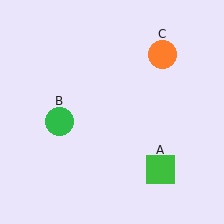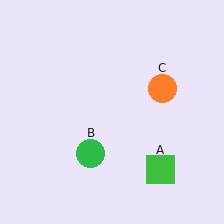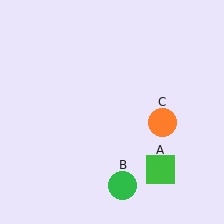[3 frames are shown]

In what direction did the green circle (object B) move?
The green circle (object B) moved down and to the right.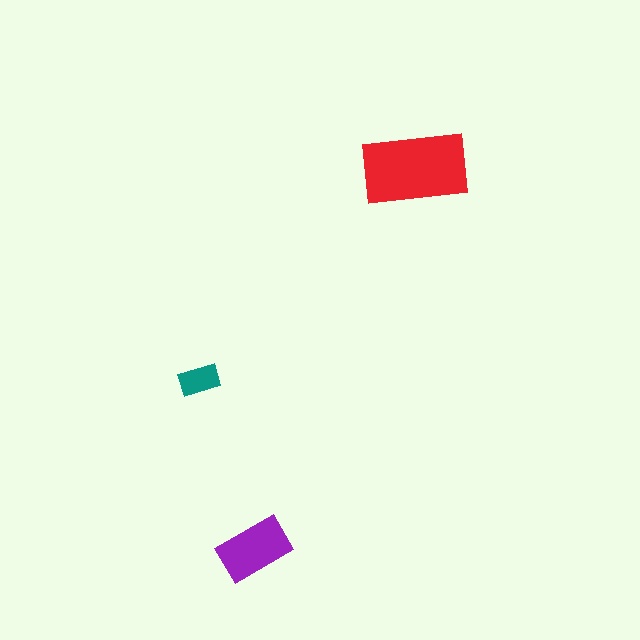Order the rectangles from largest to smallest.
the red one, the purple one, the teal one.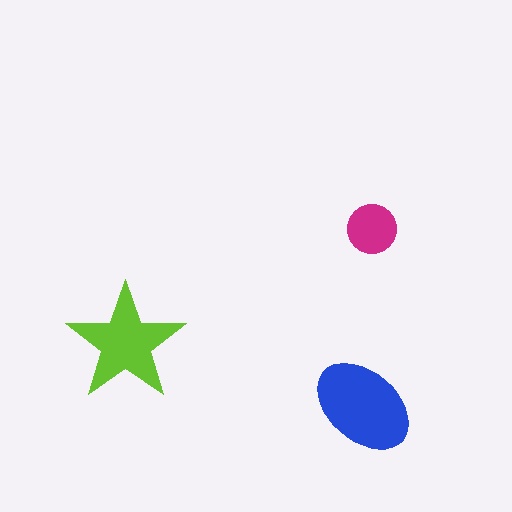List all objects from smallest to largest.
The magenta circle, the lime star, the blue ellipse.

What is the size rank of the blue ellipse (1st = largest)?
1st.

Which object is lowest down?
The blue ellipse is bottommost.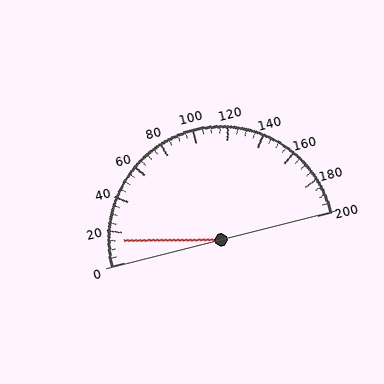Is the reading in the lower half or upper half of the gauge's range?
The reading is in the lower half of the range (0 to 200).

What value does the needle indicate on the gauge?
The needle indicates approximately 15.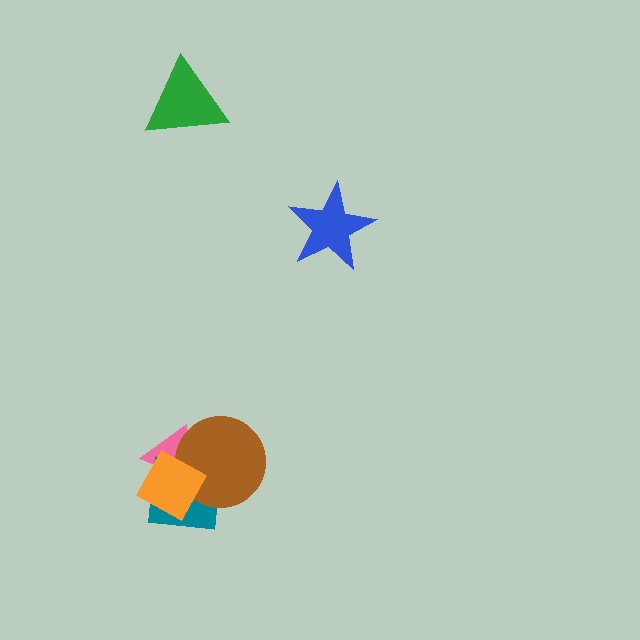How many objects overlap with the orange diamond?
3 objects overlap with the orange diamond.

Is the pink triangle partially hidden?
Yes, it is partially covered by another shape.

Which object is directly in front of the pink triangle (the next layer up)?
The teal square is directly in front of the pink triangle.